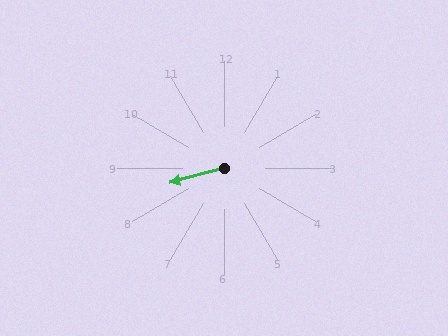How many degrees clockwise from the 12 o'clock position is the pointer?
Approximately 255 degrees.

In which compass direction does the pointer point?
West.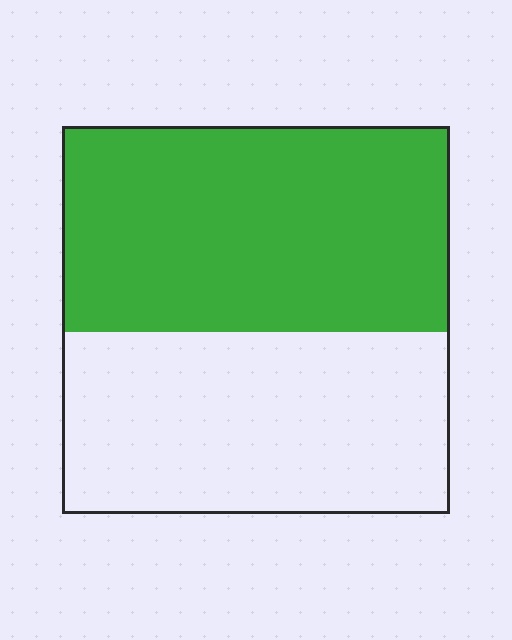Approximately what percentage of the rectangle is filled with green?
Approximately 55%.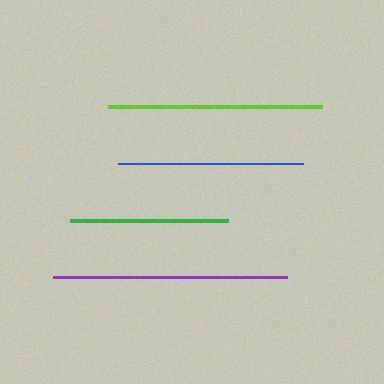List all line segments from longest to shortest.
From longest to shortest: purple, lime, blue, green.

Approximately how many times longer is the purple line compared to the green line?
The purple line is approximately 1.5 times the length of the green line.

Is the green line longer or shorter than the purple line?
The purple line is longer than the green line.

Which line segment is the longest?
The purple line is the longest at approximately 234 pixels.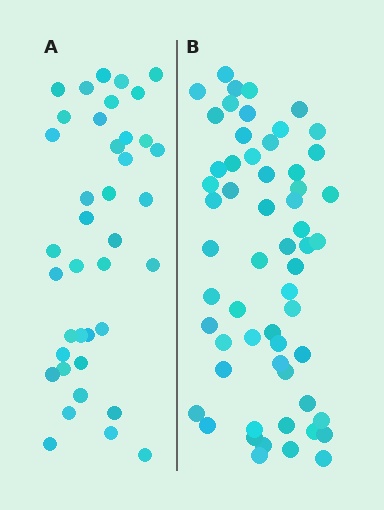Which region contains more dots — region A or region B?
Region B (the right region) has more dots.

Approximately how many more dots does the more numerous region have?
Region B has approximately 20 more dots than region A.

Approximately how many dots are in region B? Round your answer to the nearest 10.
About 60 dots. (The exact count is 58, which rounds to 60.)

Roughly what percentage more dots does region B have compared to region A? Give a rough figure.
About 50% more.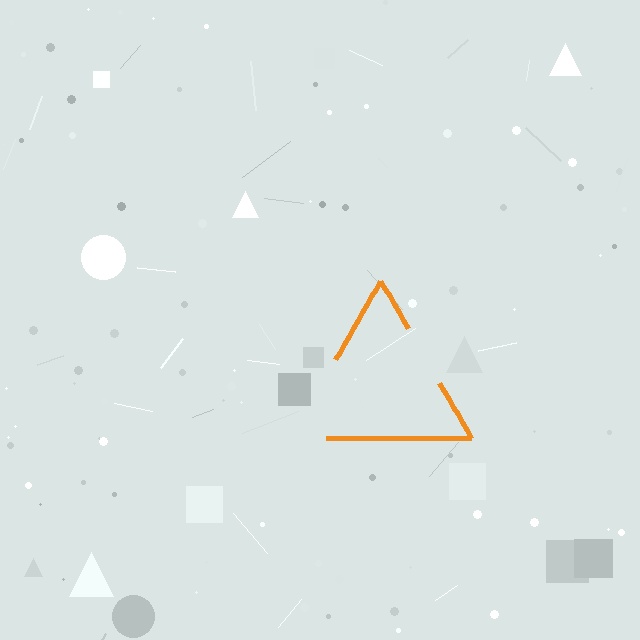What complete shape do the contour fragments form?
The contour fragments form a triangle.